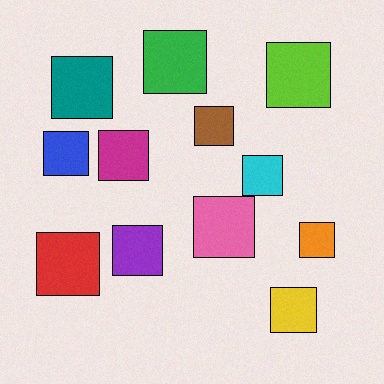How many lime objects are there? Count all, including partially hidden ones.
There is 1 lime object.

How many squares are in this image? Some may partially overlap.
There are 12 squares.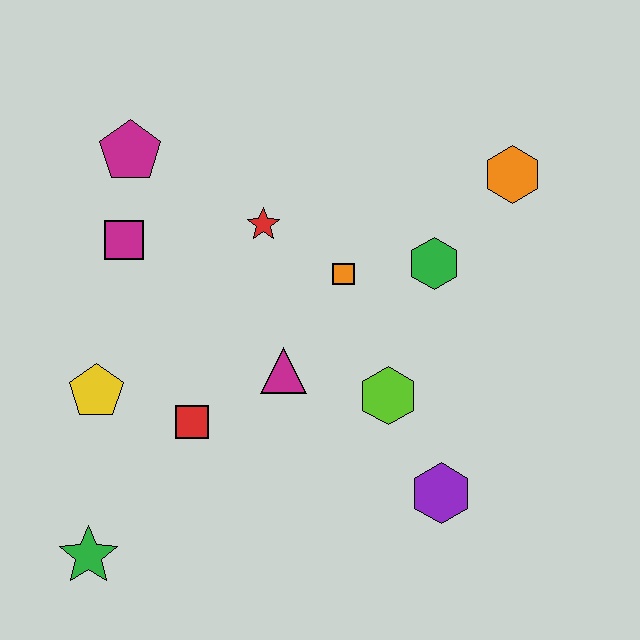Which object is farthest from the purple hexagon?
The magenta pentagon is farthest from the purple hexagon.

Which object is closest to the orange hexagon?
The green hexagon is closest to the orange hexagon.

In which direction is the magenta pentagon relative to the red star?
The magenta pentagon is to the left of the red star.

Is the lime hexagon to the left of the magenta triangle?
No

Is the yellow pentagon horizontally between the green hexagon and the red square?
No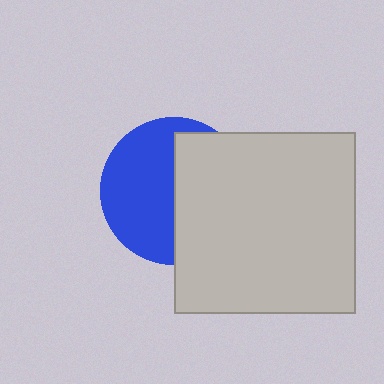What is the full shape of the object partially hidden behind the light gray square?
The partially hidden object is a blue circle.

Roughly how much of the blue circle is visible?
About half of it is visible (roughly 52%).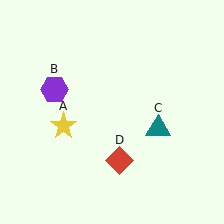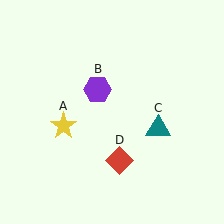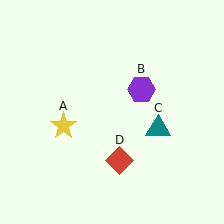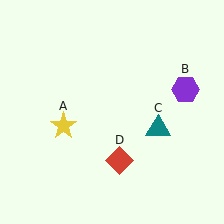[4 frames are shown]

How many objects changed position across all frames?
1 object changed position: purple hexagon (object B).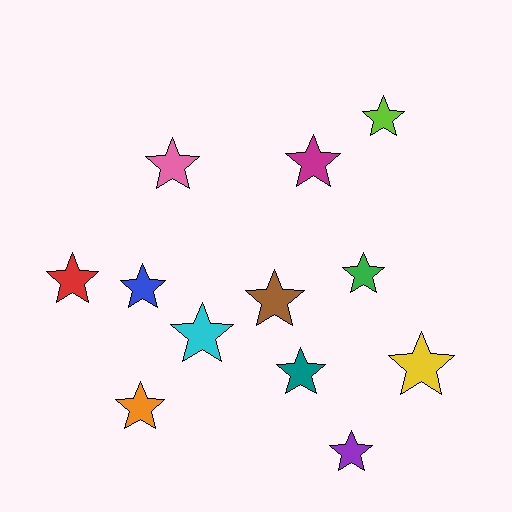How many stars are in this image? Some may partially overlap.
There are 12 stars.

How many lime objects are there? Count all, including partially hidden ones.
There is 1 lime object.